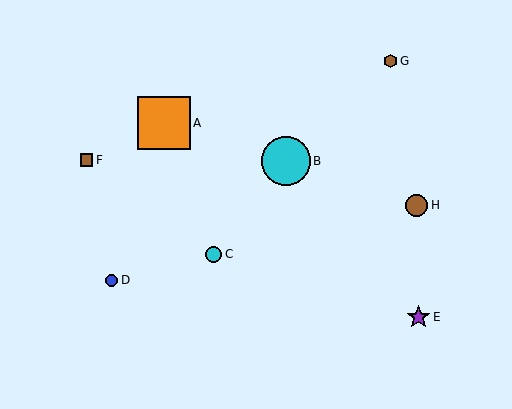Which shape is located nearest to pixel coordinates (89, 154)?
The brown square (labeled F) at (86, 160) is nearest to that location.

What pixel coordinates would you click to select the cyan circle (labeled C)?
Click at (214, 254) to select the cyan circle C.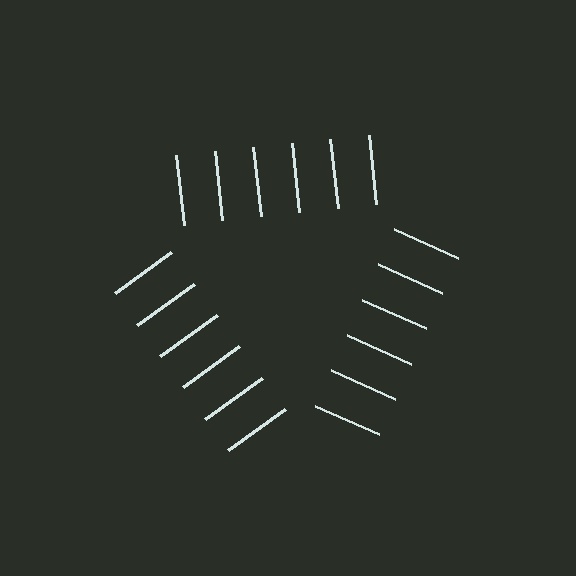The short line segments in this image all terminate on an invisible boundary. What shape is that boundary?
An illusory triangle — the line segments terminate on its edges but no continuous stroke is drawn.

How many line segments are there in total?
18 — 6 along each of the 3 edges.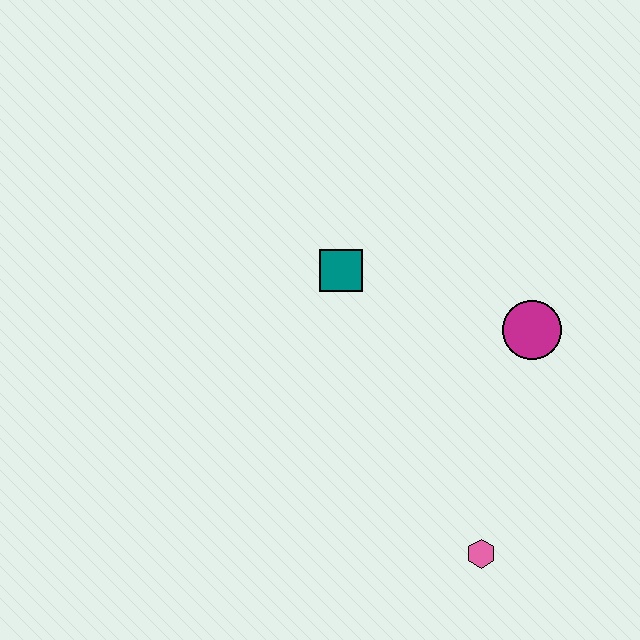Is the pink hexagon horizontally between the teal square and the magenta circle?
Yes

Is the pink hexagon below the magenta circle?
Yes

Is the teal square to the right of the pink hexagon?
No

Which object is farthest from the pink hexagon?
The teal square is farthest from the pink hexagon.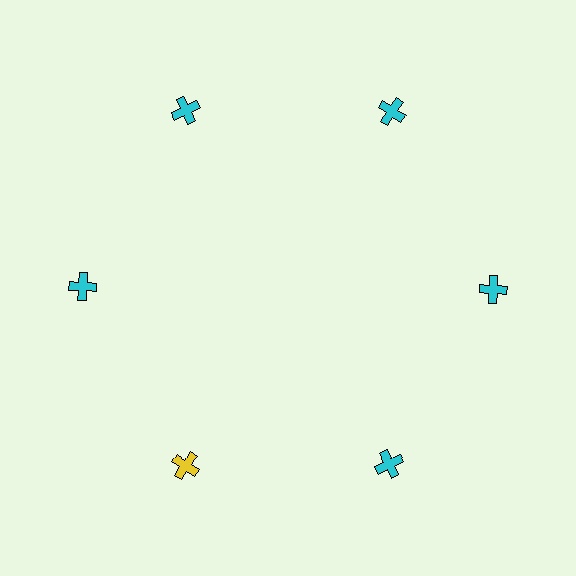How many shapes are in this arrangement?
There are 6 shapes arranged in a ring pattern.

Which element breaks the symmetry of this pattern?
The yellow cross at roughly the 7 o'clock position breaks the symmetry. All other shapes are cyan crosses.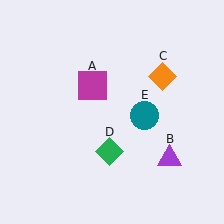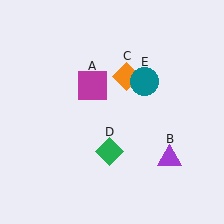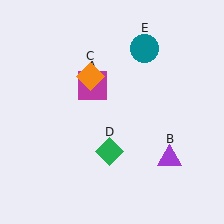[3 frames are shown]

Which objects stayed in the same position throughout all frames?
Magenta square (object A) and purple triangle (object B) and green diamond (object D) remained stationary.